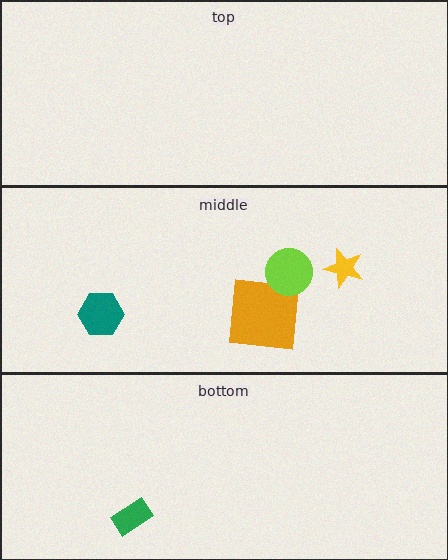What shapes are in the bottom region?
The green rectangle.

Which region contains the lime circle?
The middle region.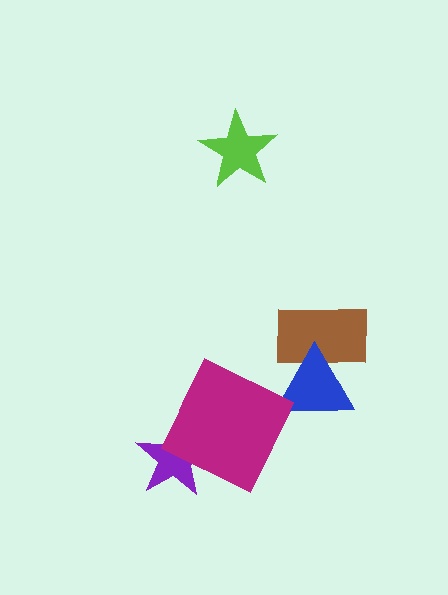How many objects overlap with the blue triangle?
1 object overlaps with the blue triangle.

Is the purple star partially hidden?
Yes, it is partially covered by another shape.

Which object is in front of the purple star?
The magenta square is in front of the purple star.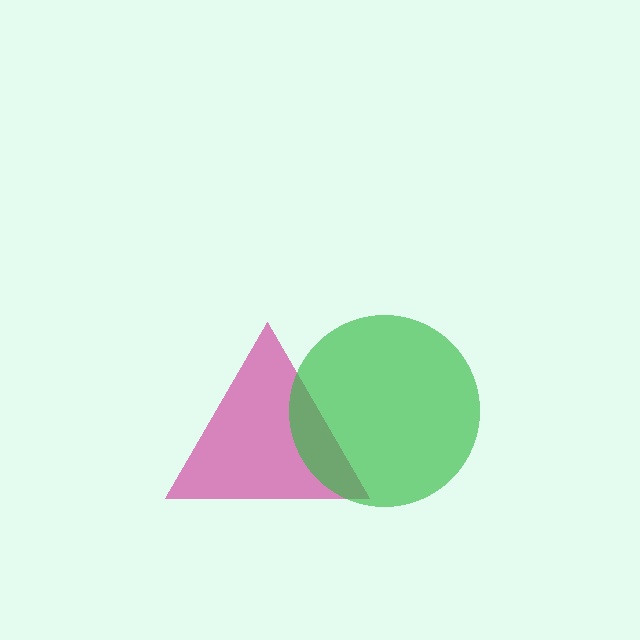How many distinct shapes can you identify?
There are 2 distinct shapes: a magenta triangle, a green circle.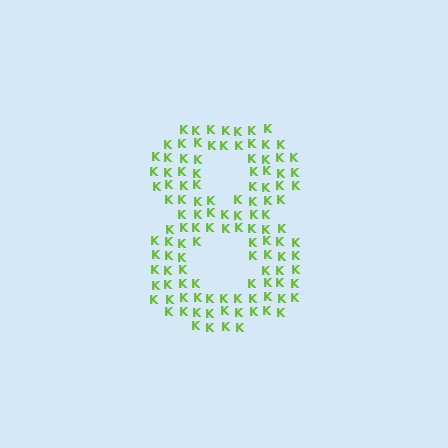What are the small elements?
The small elements are letter K's.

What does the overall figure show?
The overall figure shows the digit 8.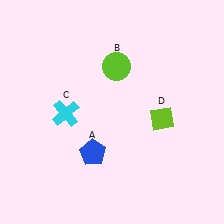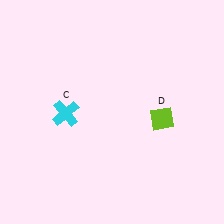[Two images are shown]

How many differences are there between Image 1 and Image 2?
There are 2 differences between the two images.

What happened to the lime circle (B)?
The lime circle (B) was removed in Image 2. It was in the top-right area of Image 1.